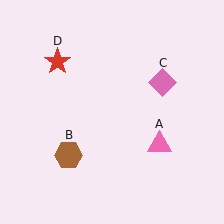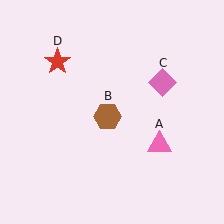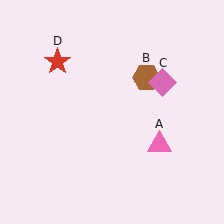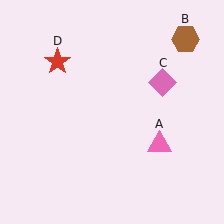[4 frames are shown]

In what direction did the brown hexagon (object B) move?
The brown hexagon (object B) moved up and to the right.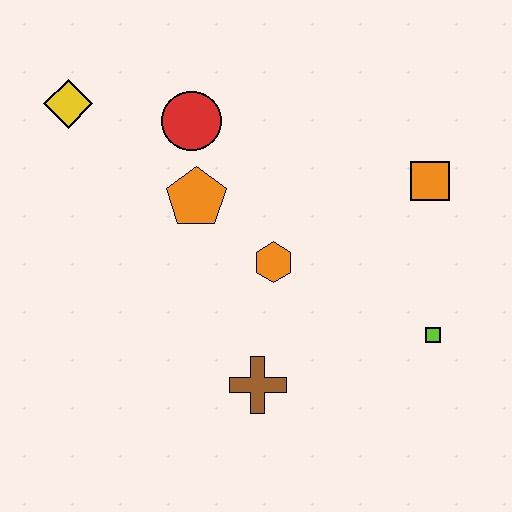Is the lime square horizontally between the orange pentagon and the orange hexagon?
No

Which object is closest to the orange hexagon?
The orange pentagon is closest to the orange hexagon.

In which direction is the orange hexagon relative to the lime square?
The orange hexagon is to the left of the lime square.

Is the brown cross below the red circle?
Yes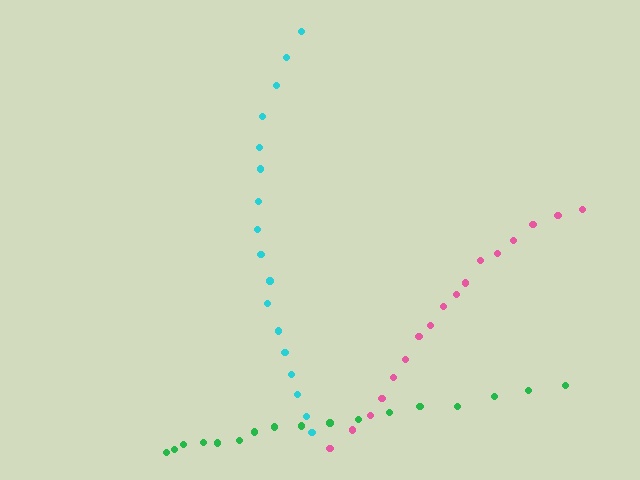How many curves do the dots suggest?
There are 3 distinct paths.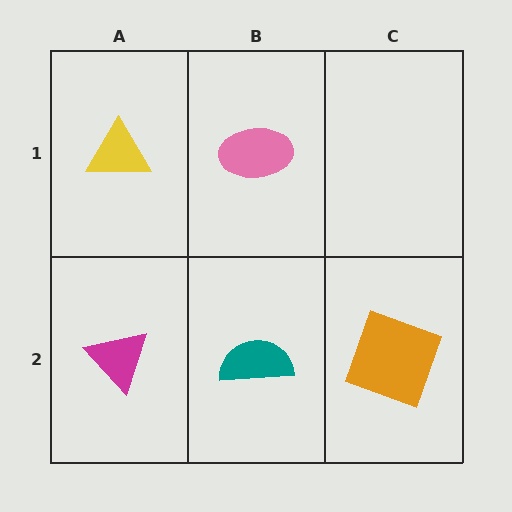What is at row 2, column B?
A teal semicircle.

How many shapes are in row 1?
2 shapes.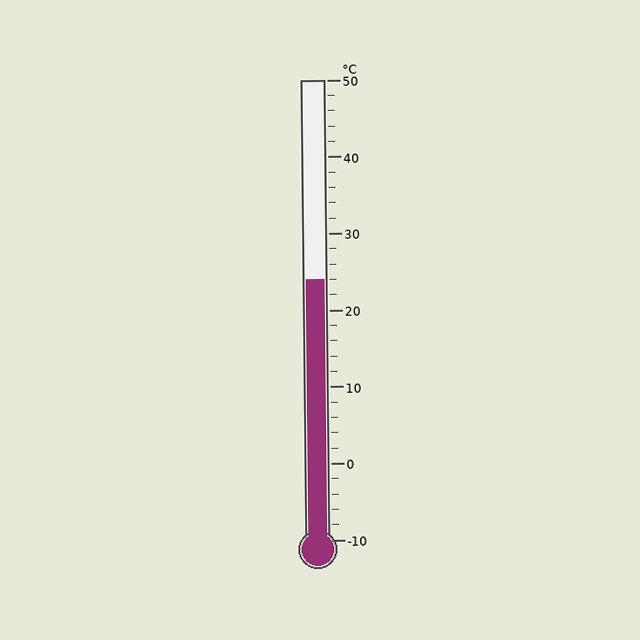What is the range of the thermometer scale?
The thermometer scale ranges from -10°C to 50°C.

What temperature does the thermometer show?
The thermometer shows approximately 24°C.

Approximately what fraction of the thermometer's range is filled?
The thermometer is filled to approximately 55% of its range.